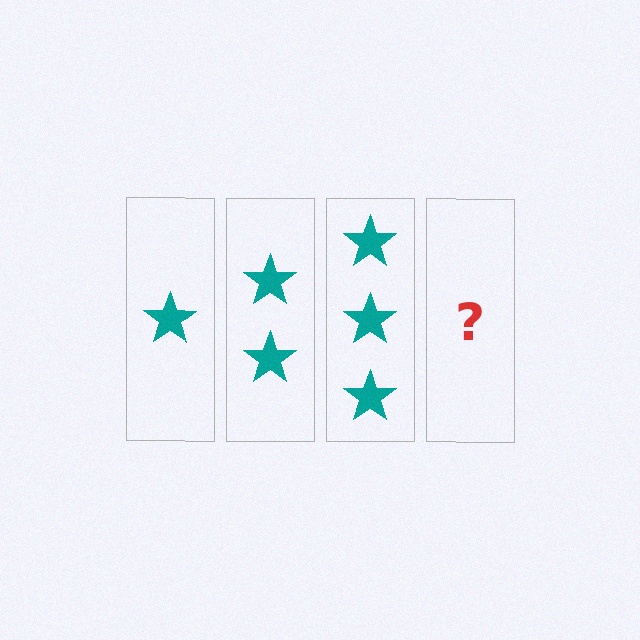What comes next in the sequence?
The next element should be 4 stars.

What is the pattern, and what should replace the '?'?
The pattern is that each step adds one more star. The '?' should be 4 stars.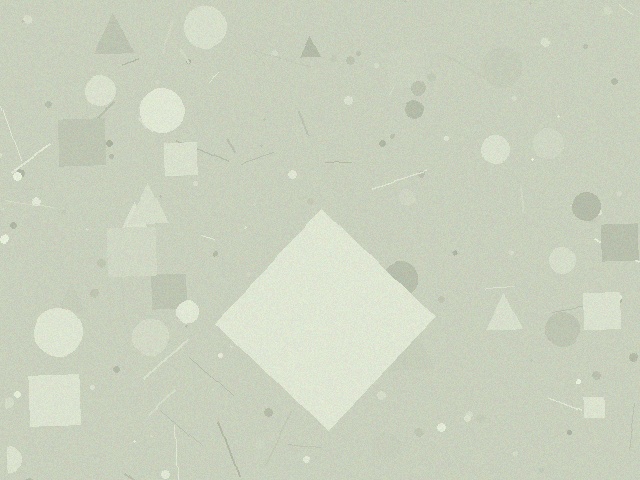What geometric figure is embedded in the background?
A diamond is embedded in the background.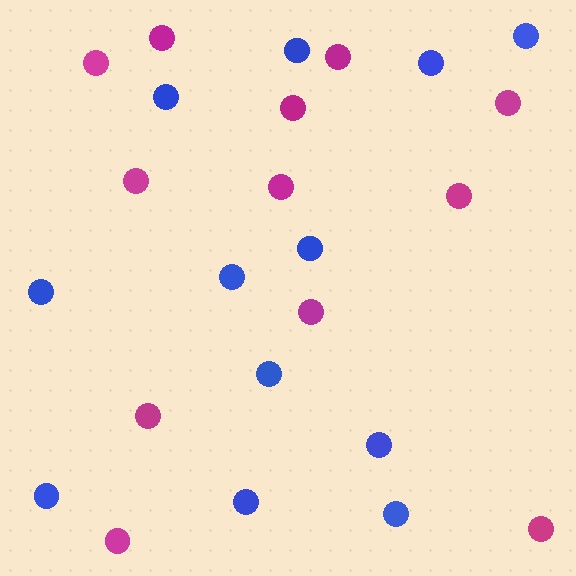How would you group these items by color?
There are 2 groups: one group of blue circles (12) and one group of magenta circles (12).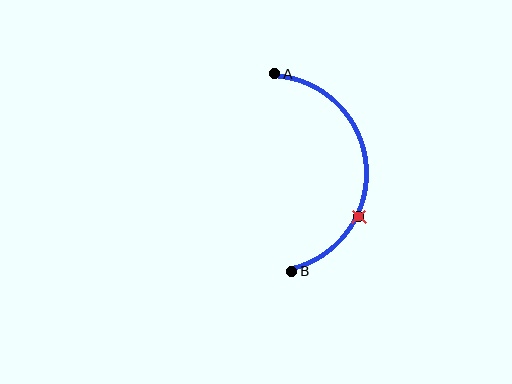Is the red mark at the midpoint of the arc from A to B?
No. The red mark lies on the arc but is closer to endpoint B. The arc midpoint would be at the point on the curve equidistant along the arc from both A and B.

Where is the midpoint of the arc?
The arc midpoint is the point on the curve farthest from the straight line joining A and B. It sits to the right of that line.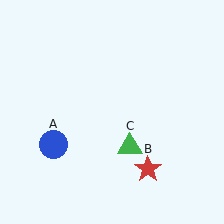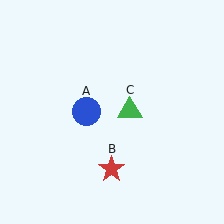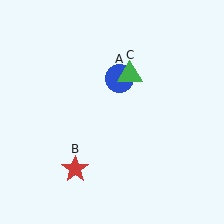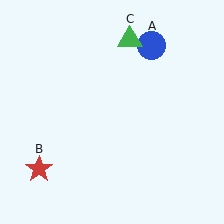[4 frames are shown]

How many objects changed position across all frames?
3 objects changed position: blue circle (object A), red star (object B), green triangle (object C).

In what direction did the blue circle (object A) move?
The blue circle (object A) moved up and to the right.